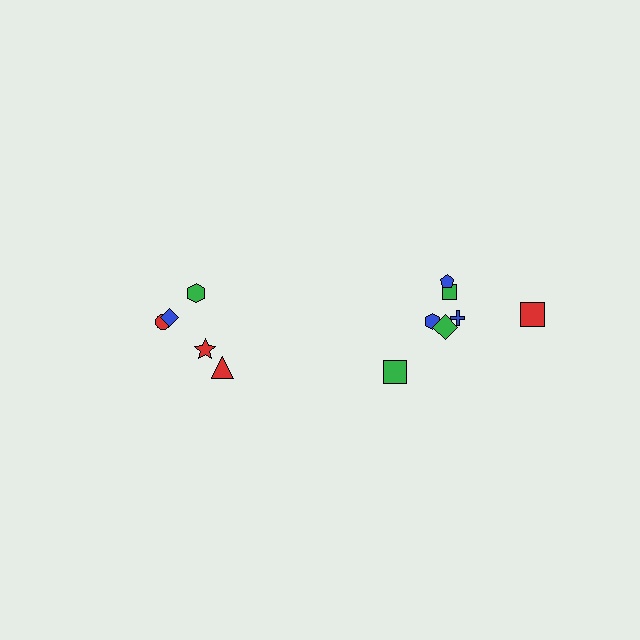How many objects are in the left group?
There are 5 objects.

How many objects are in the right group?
There are 7 objects.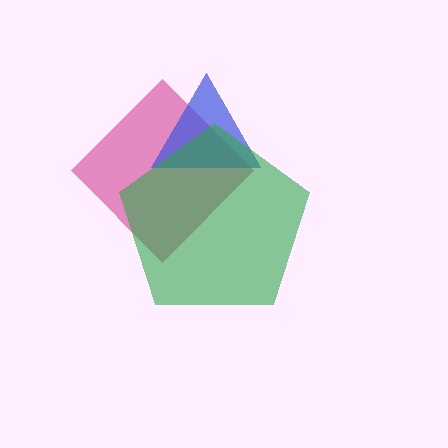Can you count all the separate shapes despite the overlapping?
Yes, there are 3 separate shapes.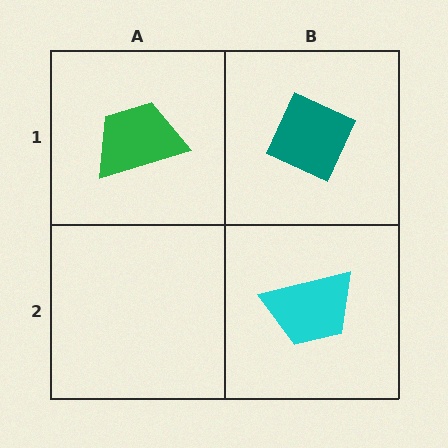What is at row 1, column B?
A teal diamond.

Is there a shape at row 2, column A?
No, that cell is empty.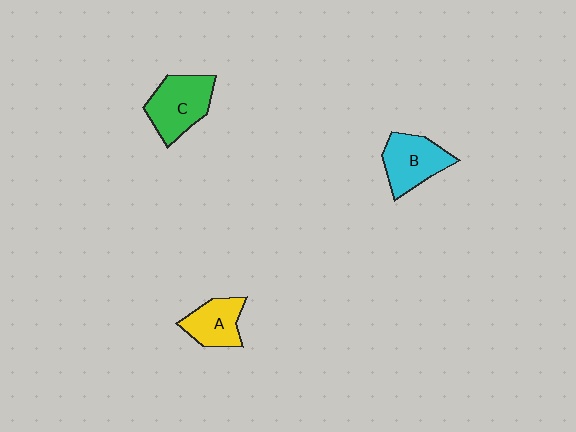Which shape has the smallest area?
Shape A (yellow).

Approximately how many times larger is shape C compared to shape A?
Approximately 1.4 times.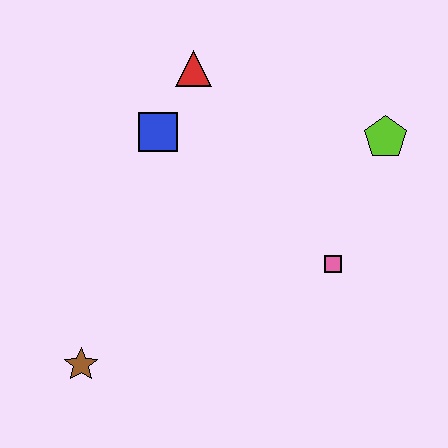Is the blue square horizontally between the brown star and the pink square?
Yes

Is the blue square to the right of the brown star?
Yes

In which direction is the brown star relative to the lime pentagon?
The brown star is to the left of the lime pentagon.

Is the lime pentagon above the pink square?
Yes